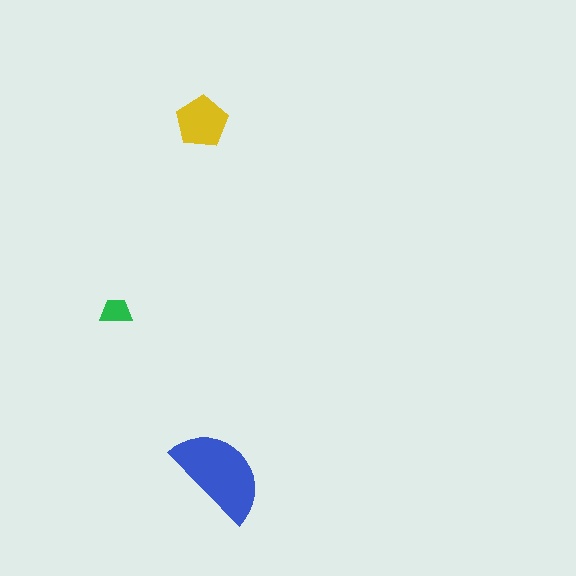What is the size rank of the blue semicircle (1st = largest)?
1st.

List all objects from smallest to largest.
The green trapezoid, the yellow pentagon, the blue semicircle.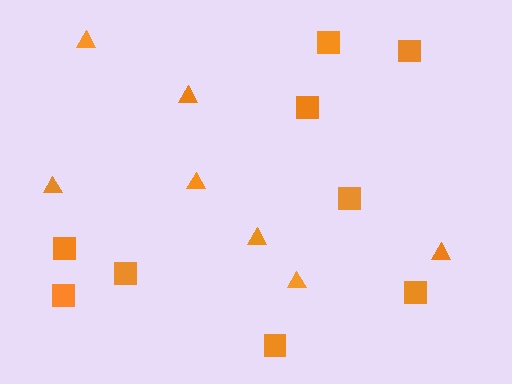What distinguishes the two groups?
There are 2 groups: one group of squares (9) and one group of triangles (7).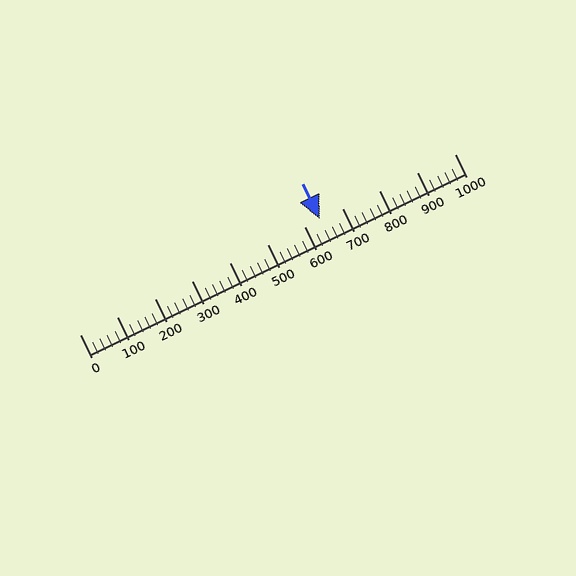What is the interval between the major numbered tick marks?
The major tick marks are spaced 100 units apart.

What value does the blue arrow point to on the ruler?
The blue arrow points to approximately 641.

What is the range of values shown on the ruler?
The ruler shows values from 0 to 1000.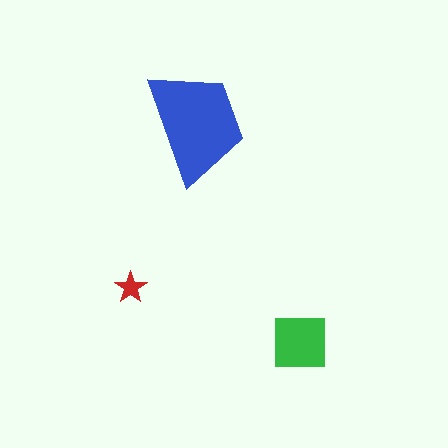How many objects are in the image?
There are 3 objects in the image.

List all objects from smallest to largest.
The red star, the green square, the blue trapezoid.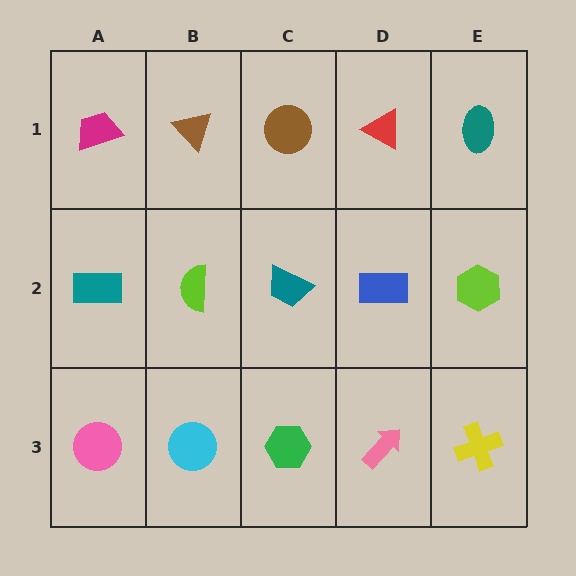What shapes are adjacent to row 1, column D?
A blue rectangle (row 2, column D), a brown circle (row 1, column C), a teal ellipse (row 1, column E).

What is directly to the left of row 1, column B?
A magenta trapezoid.